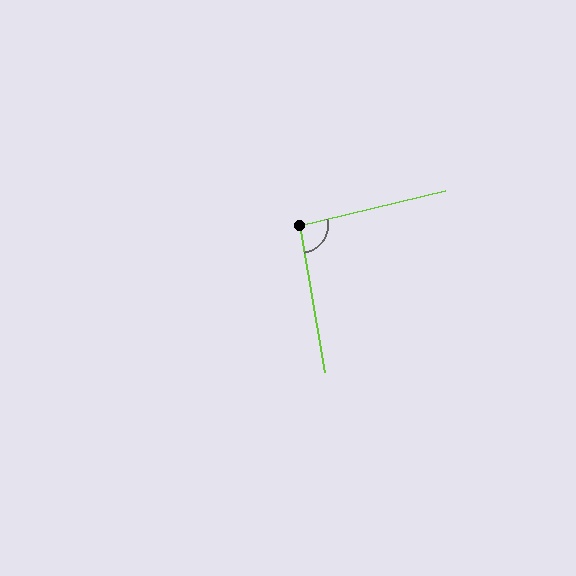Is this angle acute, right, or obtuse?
It is approximately a right angle.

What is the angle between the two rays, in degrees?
Approximately 94 degrees.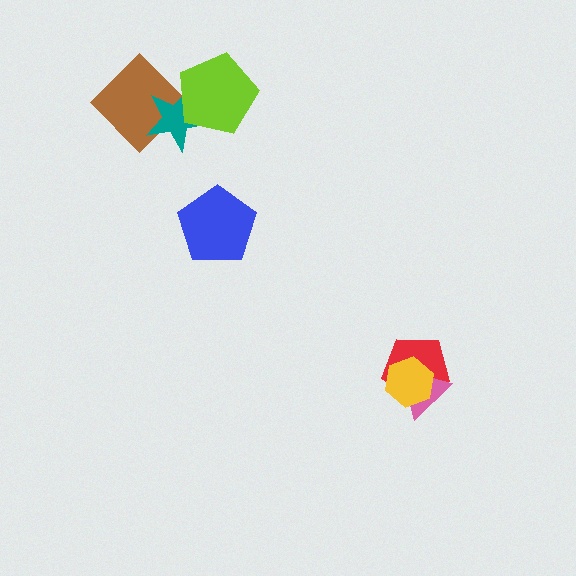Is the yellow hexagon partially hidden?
No, no other shape covers it.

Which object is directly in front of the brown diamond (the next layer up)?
The teal star is directly in front of the brown diamond.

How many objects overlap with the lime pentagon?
2 objects overlap with the lime pentagon.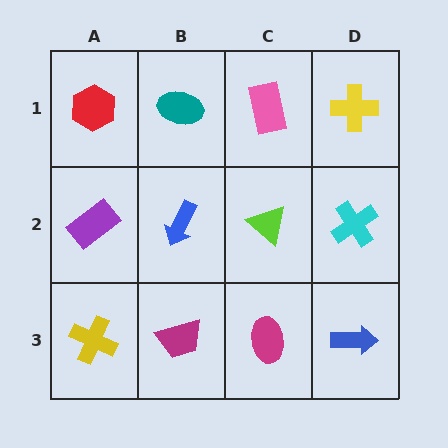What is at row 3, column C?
A magenta ellipse.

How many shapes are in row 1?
4 shapes.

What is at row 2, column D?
A cyan cross.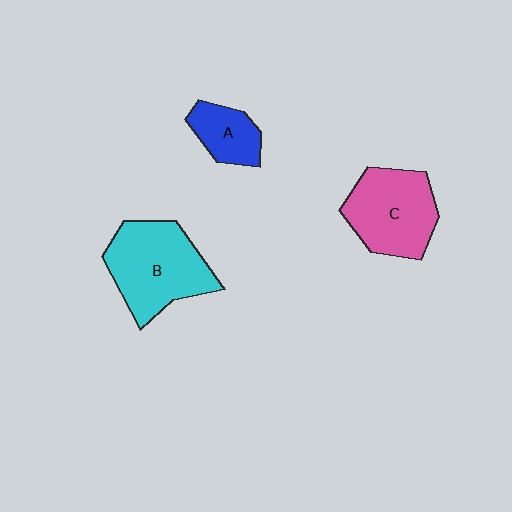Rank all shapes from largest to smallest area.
From largest to smallest: B (cyan), C (pink), A (blue).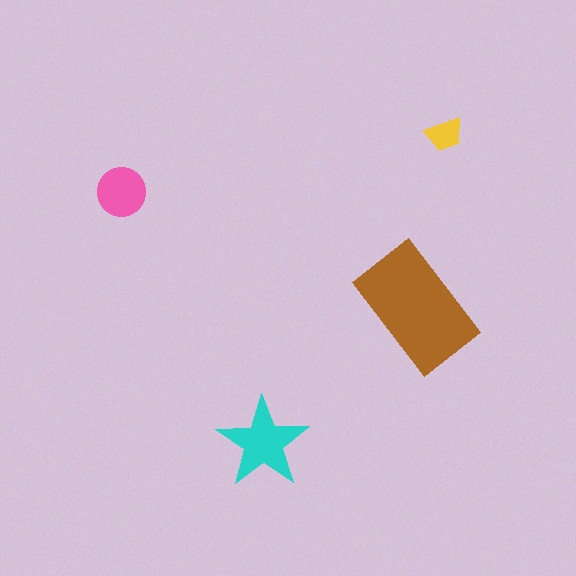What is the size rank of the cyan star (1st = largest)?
2nd.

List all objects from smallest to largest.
The yellow trapezoid, the pink circle, the cyan star, the brown rectangle.